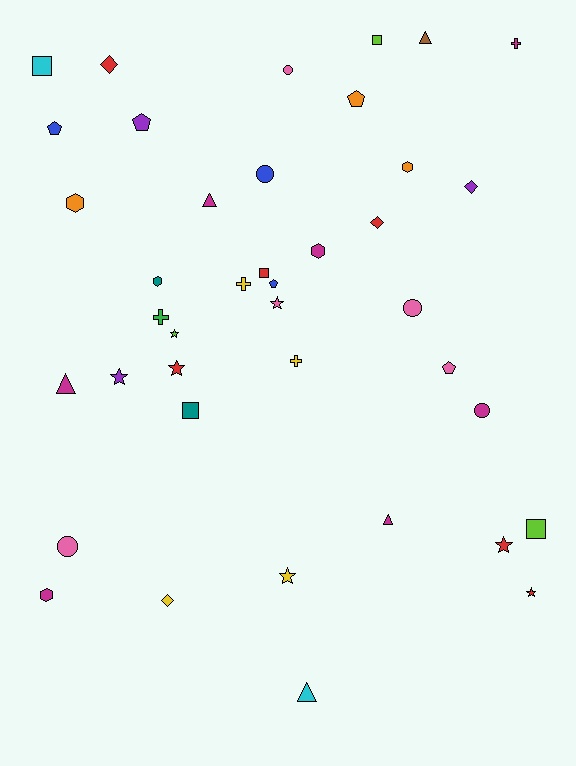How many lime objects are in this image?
There are 3 lime objects.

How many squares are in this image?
There are 5 squares.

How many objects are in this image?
There are 40 objects.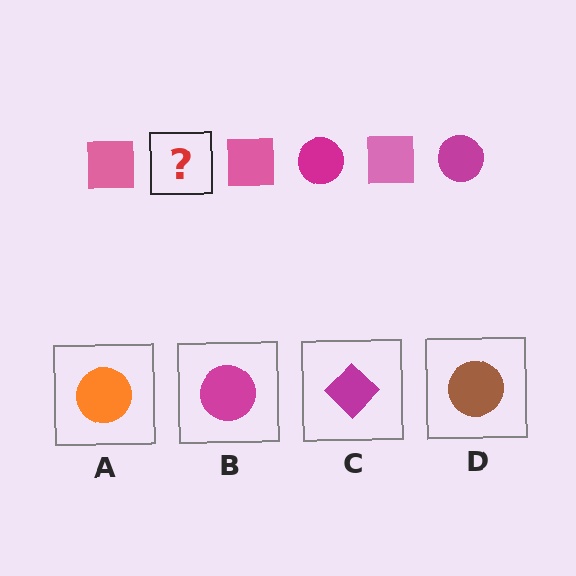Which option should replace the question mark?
Option B.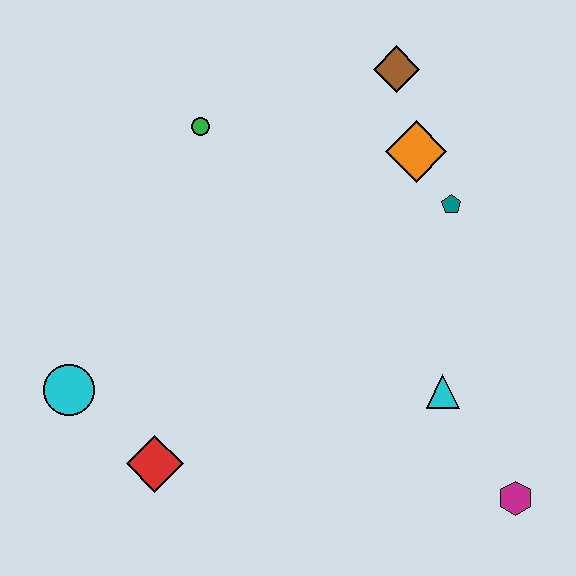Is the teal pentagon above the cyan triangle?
Yes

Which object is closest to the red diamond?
The cyan circle is closest to the red diamond.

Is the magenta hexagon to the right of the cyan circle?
Yes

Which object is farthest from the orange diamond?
The cyan circle is farthest from the orange diamond.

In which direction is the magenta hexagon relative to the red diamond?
The magenta hexagon is to the right of the red diamond.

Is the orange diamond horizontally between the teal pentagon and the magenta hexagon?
No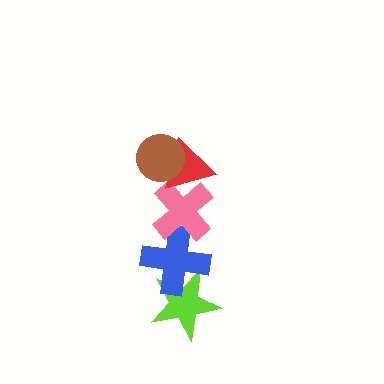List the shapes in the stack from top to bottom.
From top to bottom: the brown circle, the red triangle, the pink cross, the blue cross, the lime star.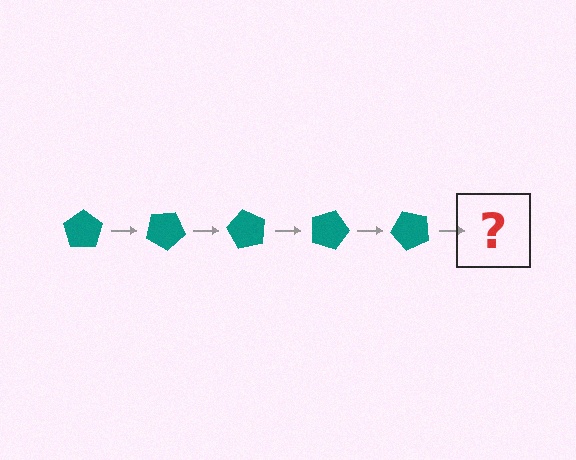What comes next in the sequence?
The next element should be a teal pentagon rotated 150 degrees.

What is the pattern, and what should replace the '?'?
The pattern is that the pentagon rotates 30 degrees each step. The '?' should be a teal pentagon rotated 150 degrees.